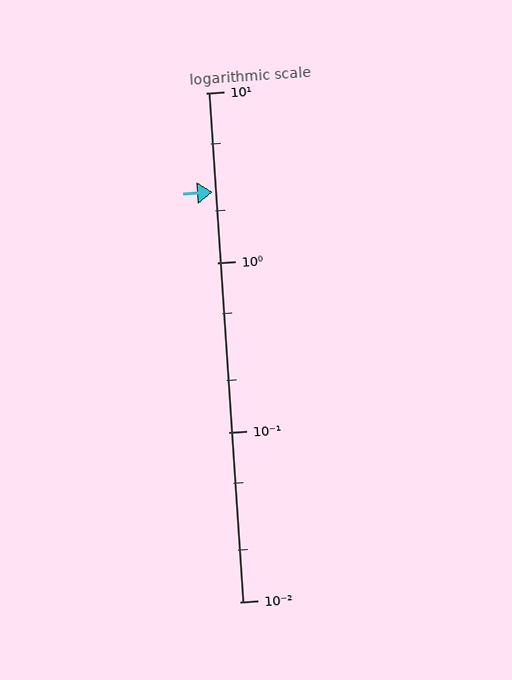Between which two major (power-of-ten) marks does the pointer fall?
The pointer is between 1 and 10.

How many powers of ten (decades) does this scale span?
The scale spans 3 decades, from 0.01 to 10.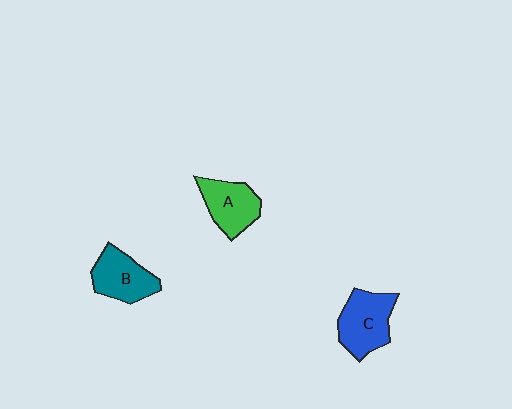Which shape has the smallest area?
Shape A (green).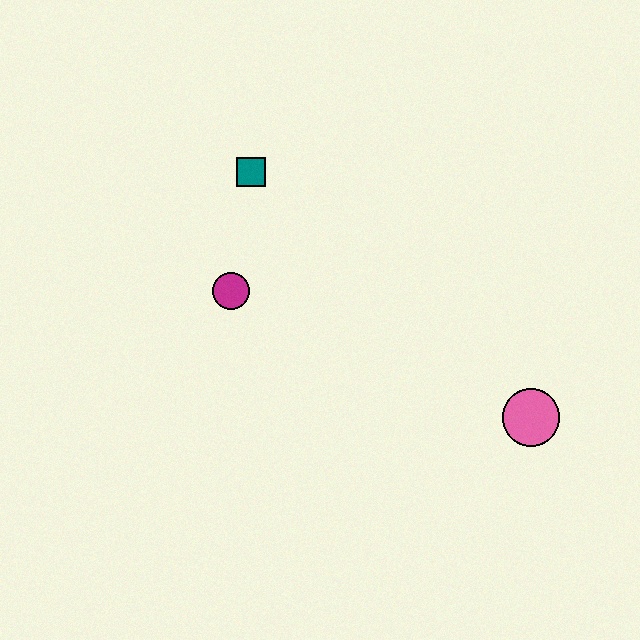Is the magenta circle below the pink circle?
No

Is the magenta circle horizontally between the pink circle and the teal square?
No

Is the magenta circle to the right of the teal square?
No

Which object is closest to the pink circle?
The magenta circle is closest to the pink circle.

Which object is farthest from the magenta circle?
The pink circle is farthest from the magenta circle.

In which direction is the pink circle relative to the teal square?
The pink circle is to the right of the teal square.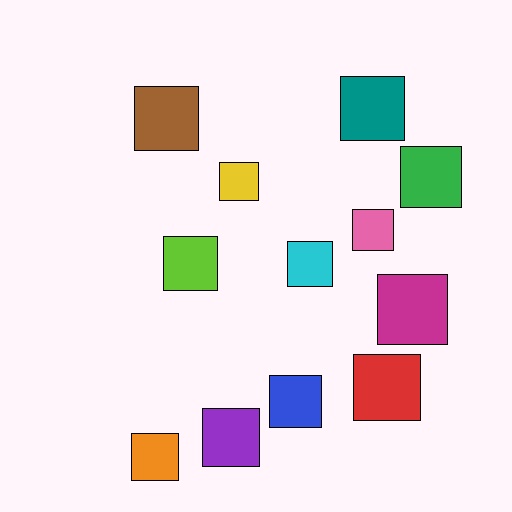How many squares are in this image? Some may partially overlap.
There are 12 squares.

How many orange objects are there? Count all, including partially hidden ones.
There is 1 orange object.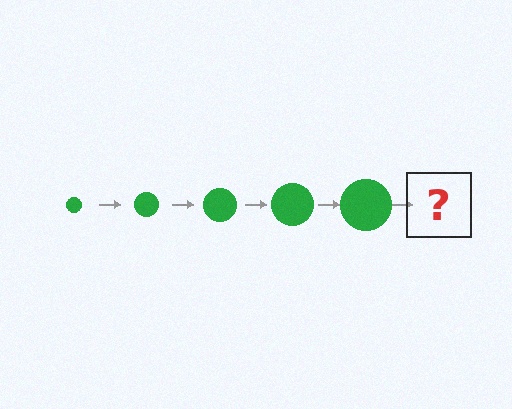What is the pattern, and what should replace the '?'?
The pattern is that the circle gets progressively larger each step. The '?' should be a green circle, larger than the previous one.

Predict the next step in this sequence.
The next step is a green circle, larger than the previous one.